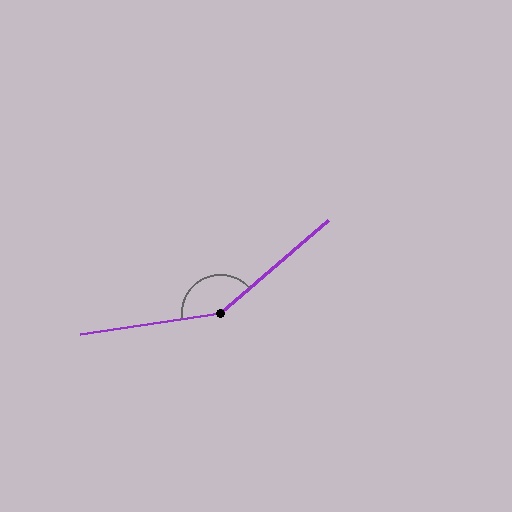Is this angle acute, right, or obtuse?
It is obtuse.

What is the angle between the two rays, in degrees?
Approximately 148 degrees.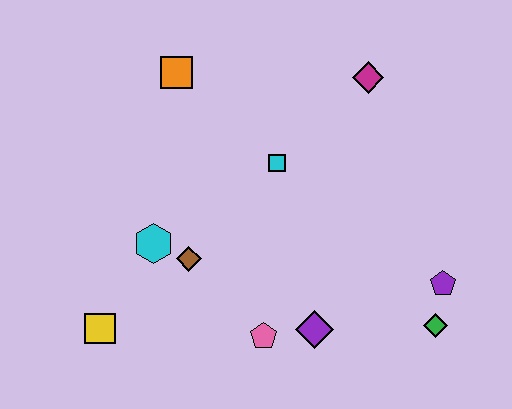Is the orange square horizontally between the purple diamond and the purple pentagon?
No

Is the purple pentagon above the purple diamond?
Yes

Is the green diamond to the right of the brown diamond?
Yes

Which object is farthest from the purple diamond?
The orange square is farthest from the purple diamond.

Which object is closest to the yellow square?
The cyan hexagon is closest to the yellow square.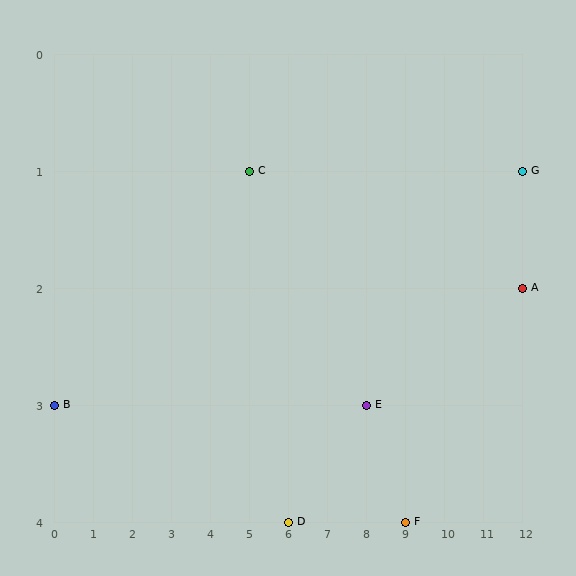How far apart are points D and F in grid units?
Points D and F are 3 columns apart.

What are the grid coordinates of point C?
Point C is at grid coordinates (5, 1).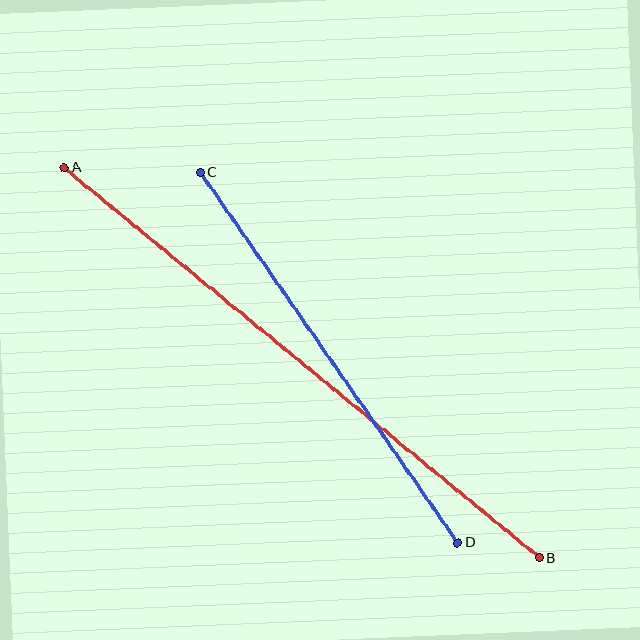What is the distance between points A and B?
The distance is approximately 615 pixels.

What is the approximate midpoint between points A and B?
The midpoint is at approximately (302, 363) pixels.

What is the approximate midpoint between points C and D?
The midpoint is at approximately (329, 358) pixels.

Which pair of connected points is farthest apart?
Points A and B are farthest apart.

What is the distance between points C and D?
The distance is approximately 451 pixels.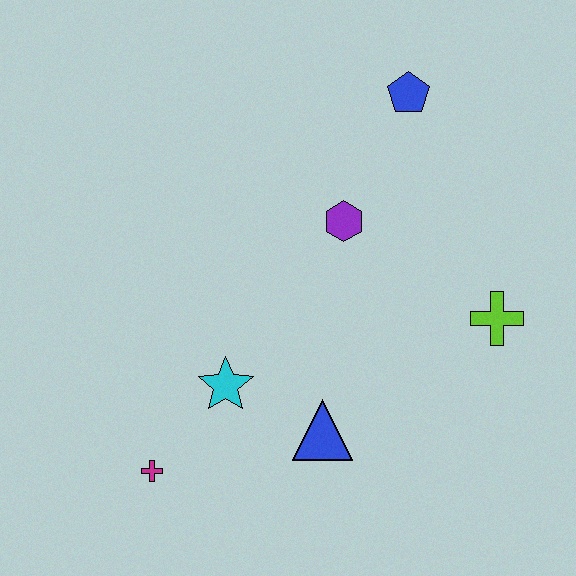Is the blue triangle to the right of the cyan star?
Yes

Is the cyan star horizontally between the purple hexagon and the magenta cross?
Yes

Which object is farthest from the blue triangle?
The blue pentagon is farthest from the blue triangle.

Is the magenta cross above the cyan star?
No